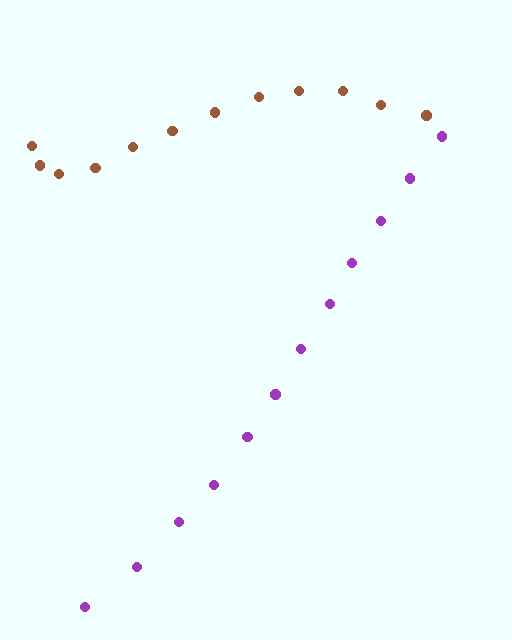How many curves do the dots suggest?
There are 2 distinct paths.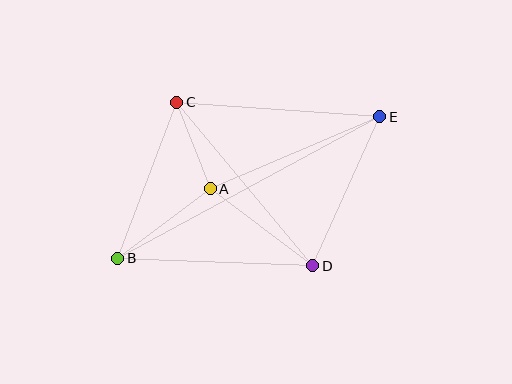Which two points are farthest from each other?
Points B and E are farthest from each other.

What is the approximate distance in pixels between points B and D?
The distance between B and D is approximately 195 pixels.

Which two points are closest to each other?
Points A and C are closest to each other.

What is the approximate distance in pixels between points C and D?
The distance between C and D is approximately 213 pixels.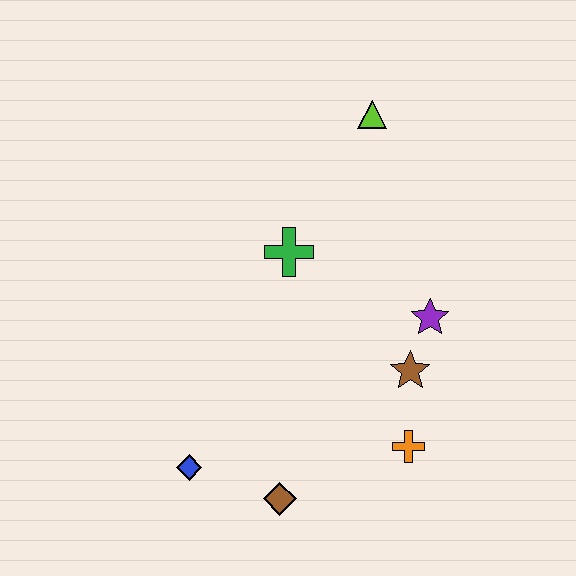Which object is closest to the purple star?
The brown star is closest to the purple star.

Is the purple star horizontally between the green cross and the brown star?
No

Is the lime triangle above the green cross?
Yes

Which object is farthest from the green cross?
The brown diamond is farthest from the green cross.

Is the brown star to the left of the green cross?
No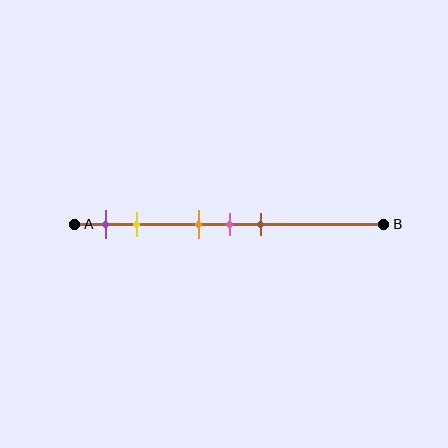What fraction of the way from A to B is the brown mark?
The brown mark is approximately 60% (0.6) of the way from A to B.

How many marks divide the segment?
There are 5 marks dividing the segment.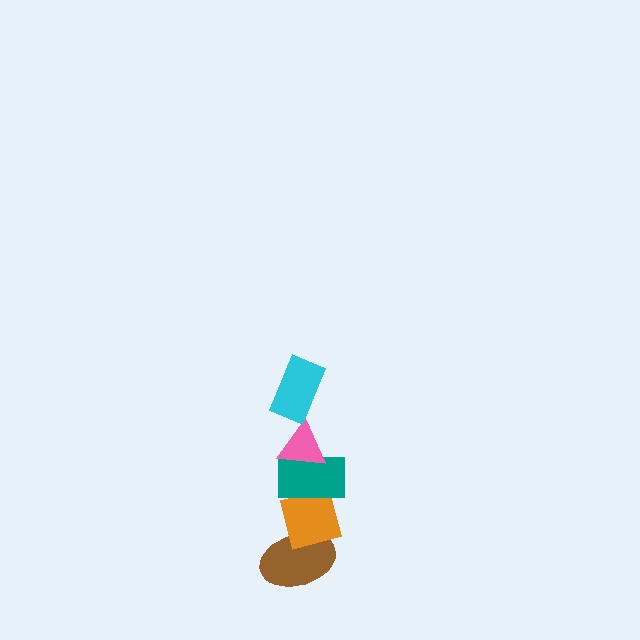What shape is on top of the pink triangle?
The cyan rectangle is on top of the pink triangle.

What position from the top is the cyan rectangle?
The cyan rectangle is 1st from the top.